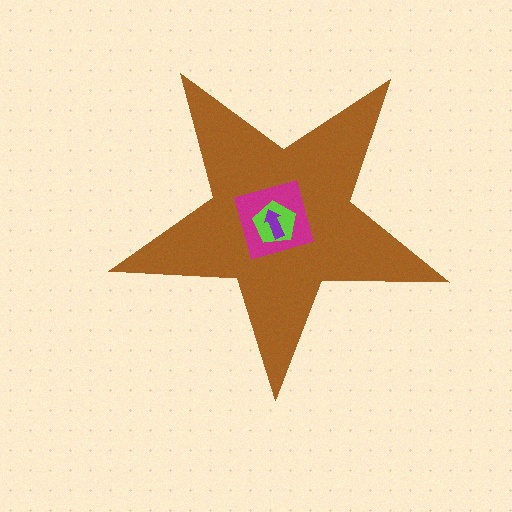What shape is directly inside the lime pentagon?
The purple arrow.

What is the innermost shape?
The purple arrow.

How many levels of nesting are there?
4.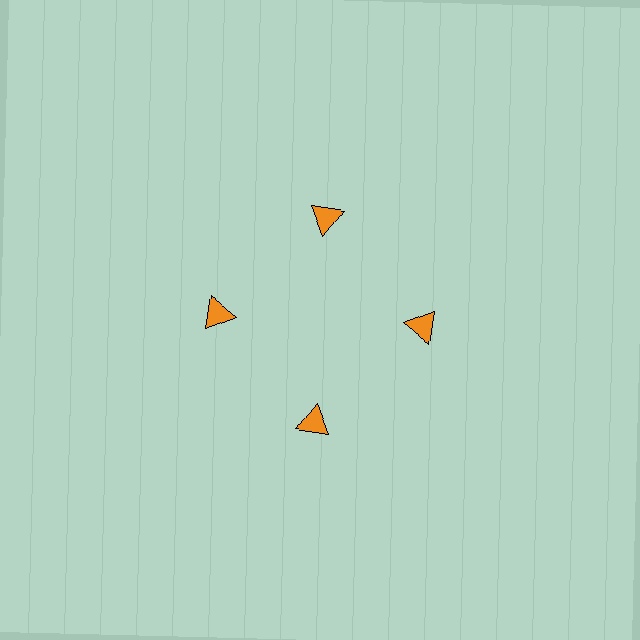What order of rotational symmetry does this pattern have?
This pattern has 4-fold rotational symmetry.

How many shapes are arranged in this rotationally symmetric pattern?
There are 4 shapes, arranged in 4 groups of 1.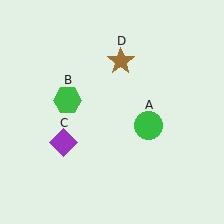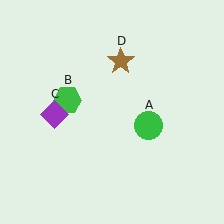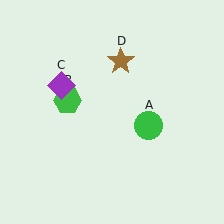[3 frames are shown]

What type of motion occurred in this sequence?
The purple diamond (object C) rotated clockwise around the center of the scene.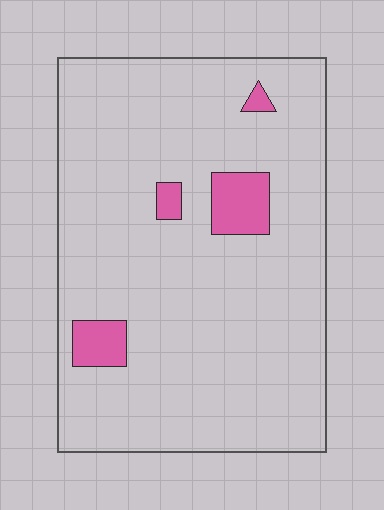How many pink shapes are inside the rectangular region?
4.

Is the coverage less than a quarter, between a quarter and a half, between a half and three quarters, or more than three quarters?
Less than a quarter.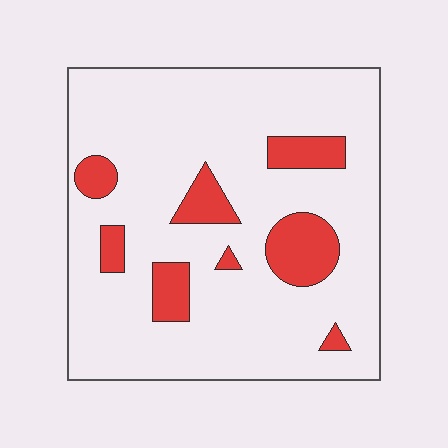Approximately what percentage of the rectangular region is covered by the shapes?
Approximately 15%.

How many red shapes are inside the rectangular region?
8.